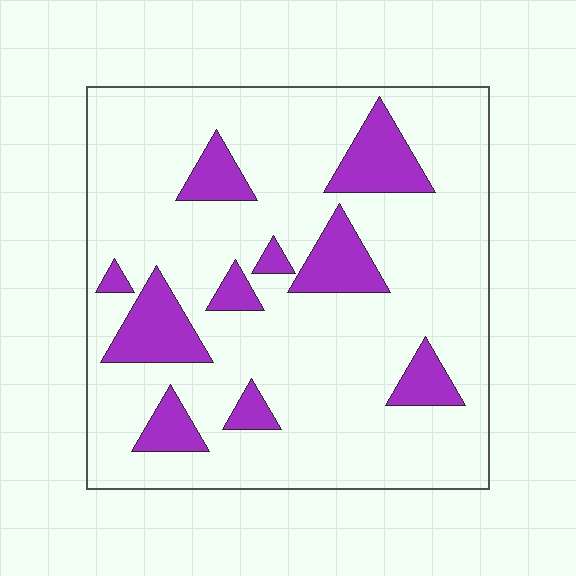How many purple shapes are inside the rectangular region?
10.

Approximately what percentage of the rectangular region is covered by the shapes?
Approximately 20%.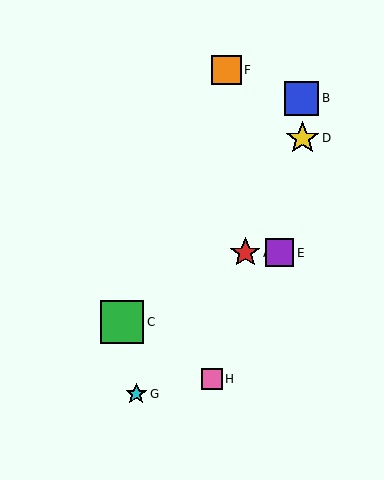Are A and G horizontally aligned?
No, A is at y≈253 and G is at y≈394.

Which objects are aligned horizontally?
Objects A, E are aligned horizontally.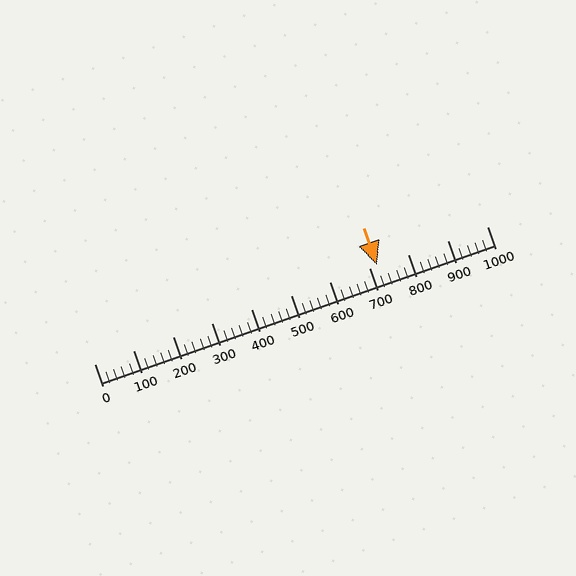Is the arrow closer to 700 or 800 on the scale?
The arrow is closer to 700.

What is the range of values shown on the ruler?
The ruler shows values from 0 to 1000.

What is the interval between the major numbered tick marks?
The major tick marks are spaced 100 units apart.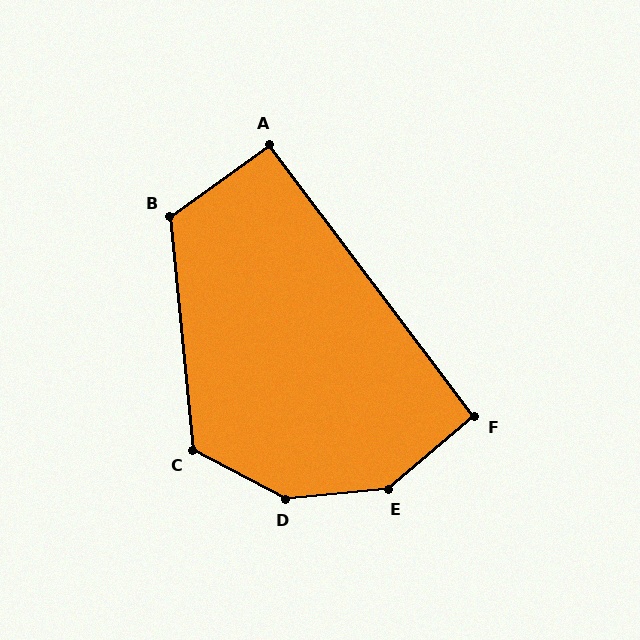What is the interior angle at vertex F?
Approximately 93 degrees (approximately right).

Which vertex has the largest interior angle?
D, at approximately 147 degrees.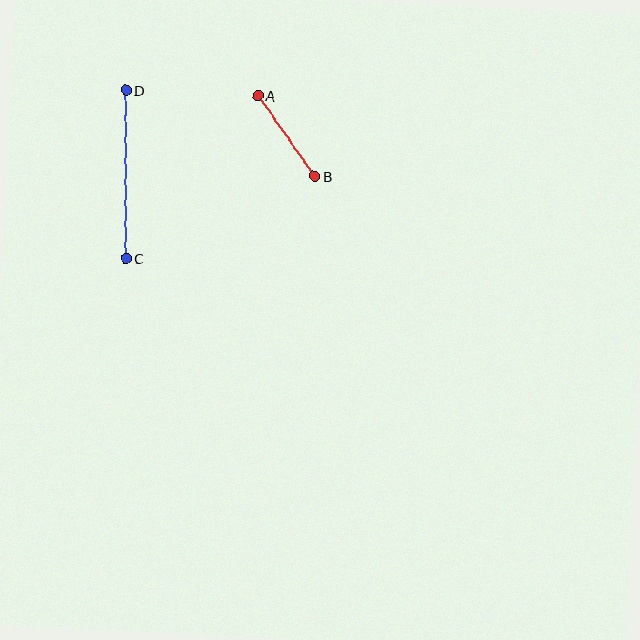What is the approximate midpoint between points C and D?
The midpoint is at approximately (126, 174) pixels.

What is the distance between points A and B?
The distance is approximately 99 pixels.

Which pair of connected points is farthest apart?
Points C and D are farthest apart.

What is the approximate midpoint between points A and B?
The midpoint is at approximately (286, 136) pixels.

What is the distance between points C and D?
The distance is approximately 168 pixels.